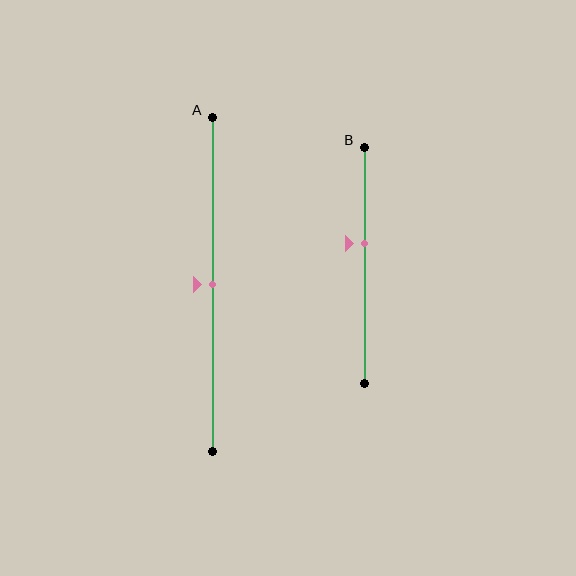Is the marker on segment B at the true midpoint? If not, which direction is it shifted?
No, the marker on segment B is shifted upward by about 9% of the segment length.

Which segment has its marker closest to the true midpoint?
Segment A has its marker closest to the true midpoint.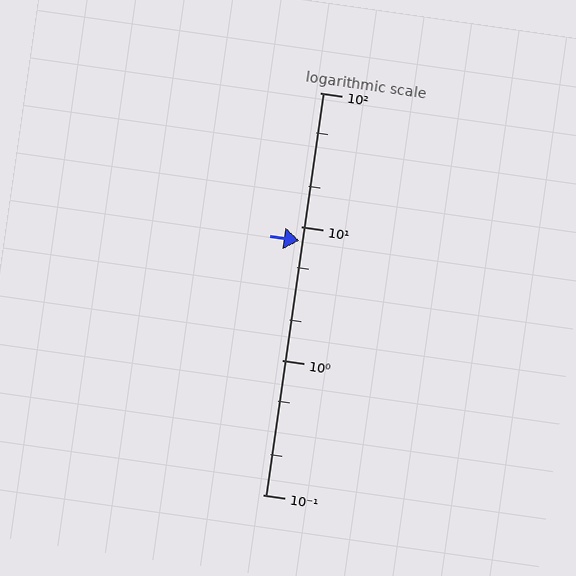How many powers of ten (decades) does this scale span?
The scale spans 3 decades, from 0.1 to 100.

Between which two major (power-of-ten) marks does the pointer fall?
The pointer is between 1 and 10.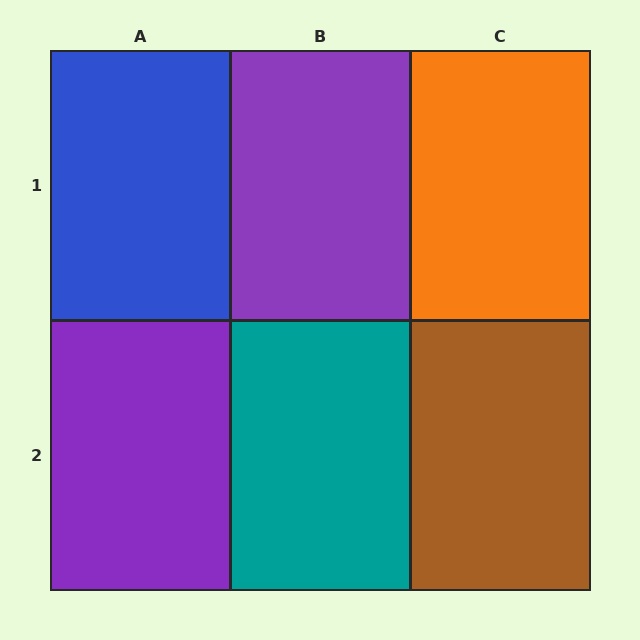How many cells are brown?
1 cell is brown.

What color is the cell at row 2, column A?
Purple.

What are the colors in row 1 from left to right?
Blue, purple, orange.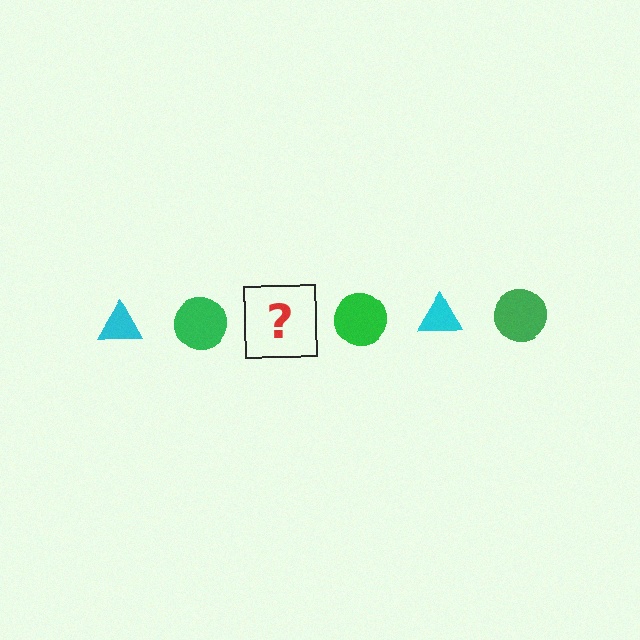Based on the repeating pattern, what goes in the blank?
The blank should be a cyan triangle.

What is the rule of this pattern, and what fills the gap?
The rule is that the pattern alternates between cyan triangle and green circle. The gap should be filled with a cyan triangle.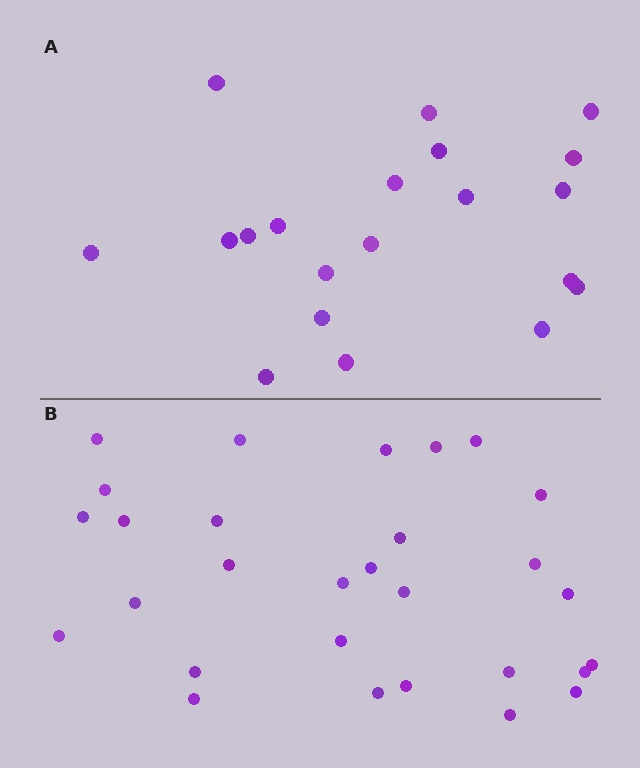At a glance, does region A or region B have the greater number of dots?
Region B (the bottom region) has more dots.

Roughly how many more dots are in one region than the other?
Region B has roughly 8 or so more dots than region A.